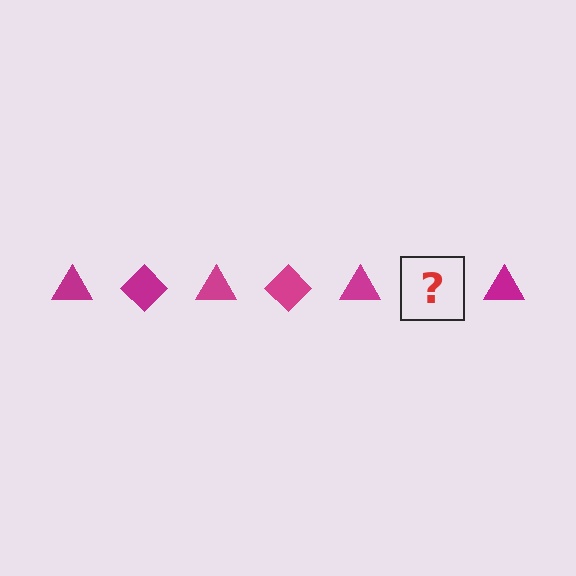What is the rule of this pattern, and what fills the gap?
The rule is that the pattern cycles through triangle, diamond shapes in magenta. The gap should be filled with a magenta diamond.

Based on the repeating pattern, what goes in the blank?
The blank should be a magenta diamond.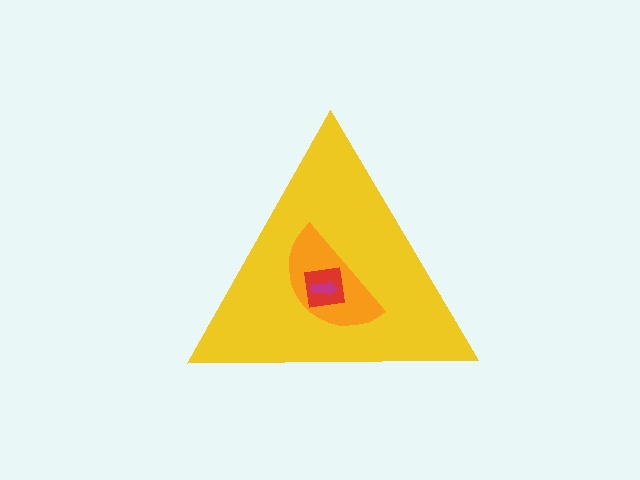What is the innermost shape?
The magenta arrow.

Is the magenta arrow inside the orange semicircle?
Yes.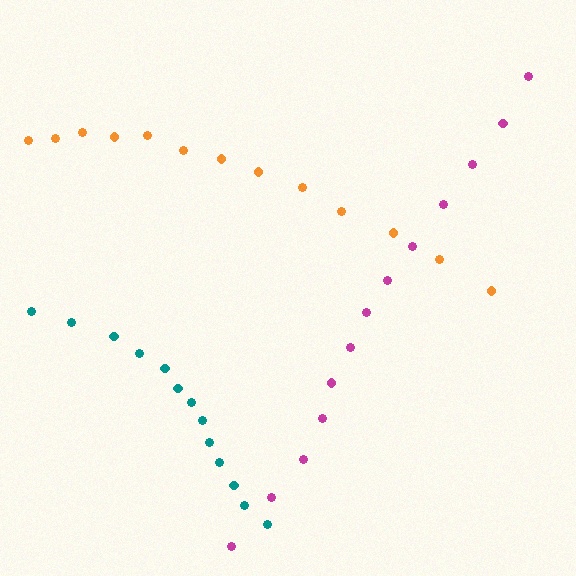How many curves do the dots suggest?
There are 3 distinct paths.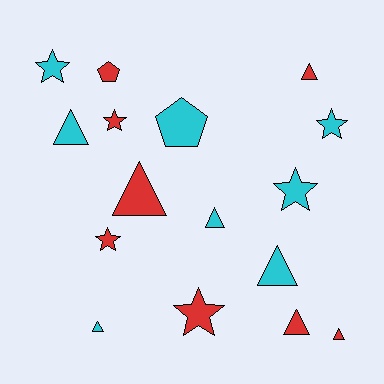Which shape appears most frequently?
Triangle, with 8 objects.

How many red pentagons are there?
There is 1 red pentagon.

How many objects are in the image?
There are 16 objects.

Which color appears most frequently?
Red, with 8 objects.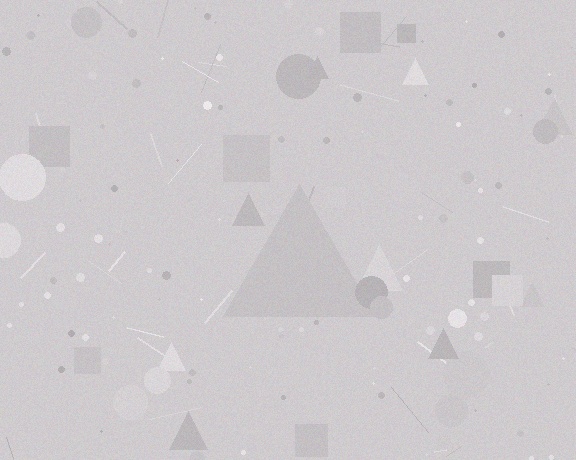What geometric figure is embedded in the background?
A triangle is embedded in the background.